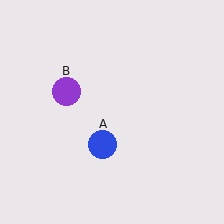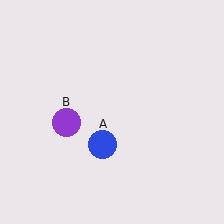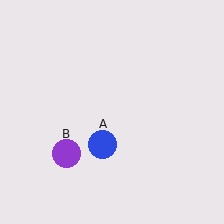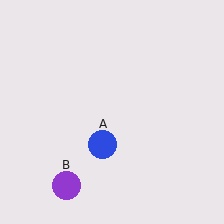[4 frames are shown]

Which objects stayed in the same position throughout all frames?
Blue circle (object A) remained stationary.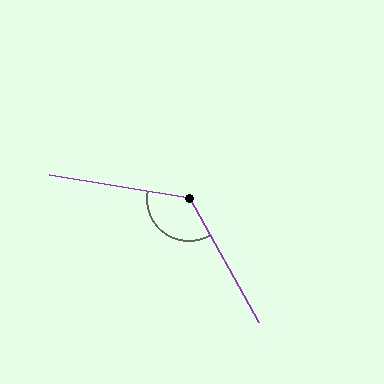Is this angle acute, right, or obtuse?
It is obtuse.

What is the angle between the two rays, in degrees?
Approximately 129 degrees.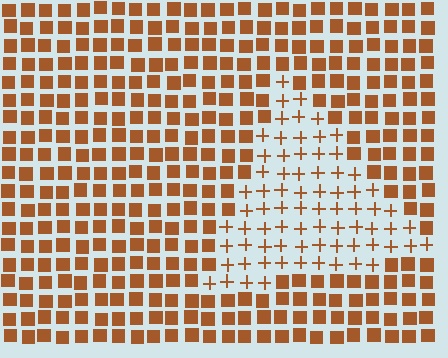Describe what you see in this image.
The image is filled with small brown elements arranged in a uniform grid. A triangle-shaped region contains plus signs, while the surrounding area contains squares. The boundary is defined purely by the change in element shape.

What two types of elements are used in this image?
The image uses plus signs inside the triangle region and squares outside it.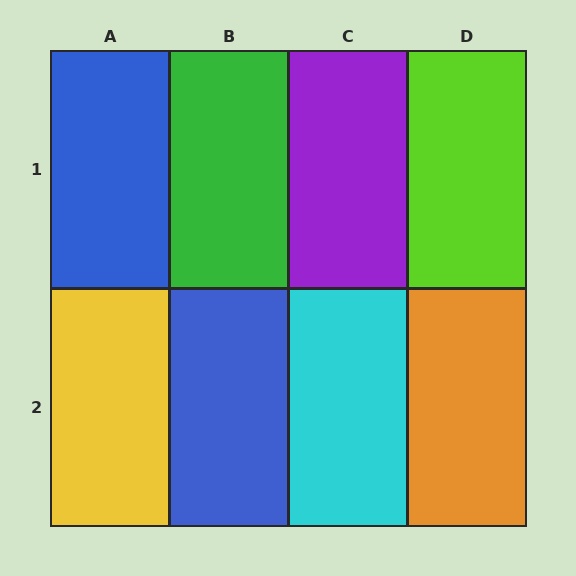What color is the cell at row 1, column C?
Purple.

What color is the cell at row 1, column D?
Lime.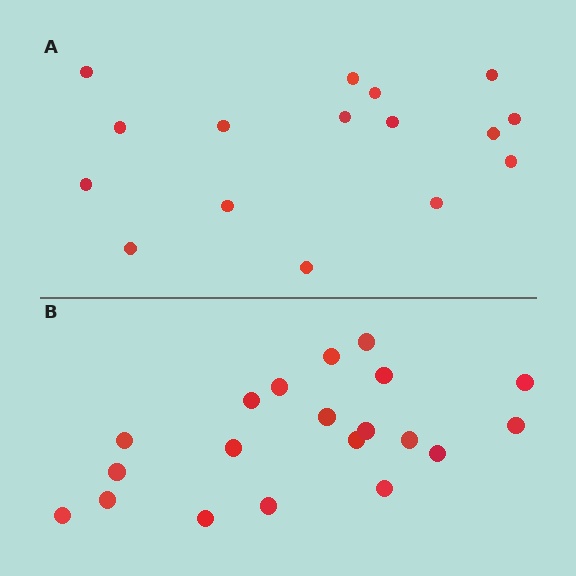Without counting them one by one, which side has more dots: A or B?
Region B (the bottom region) has more dots.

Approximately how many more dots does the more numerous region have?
Region B has about 4 more dots than region A.